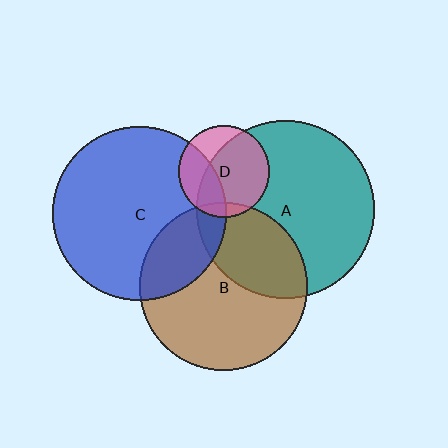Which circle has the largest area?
Circle A (teal).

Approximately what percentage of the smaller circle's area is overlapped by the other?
Approximately 65%.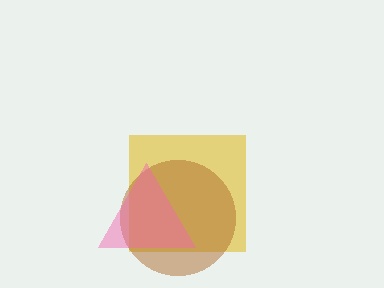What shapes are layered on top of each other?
The layered shapes are: a yellow square, a brown circle, a pink triangle.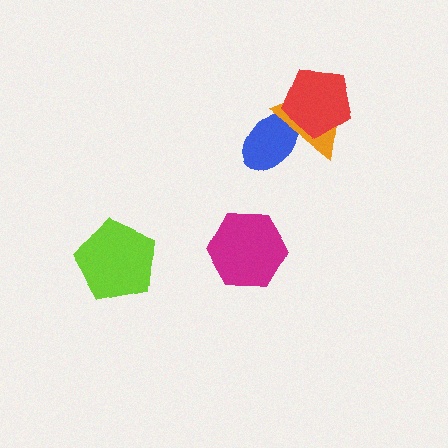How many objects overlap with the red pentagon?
2 objects overlap with the red pentagon.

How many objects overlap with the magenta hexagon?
0 objects overlap with the magenta hexagon.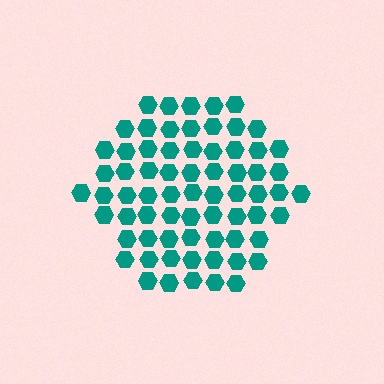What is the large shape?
The large shape is a hexagon.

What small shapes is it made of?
It is made of small hexagons.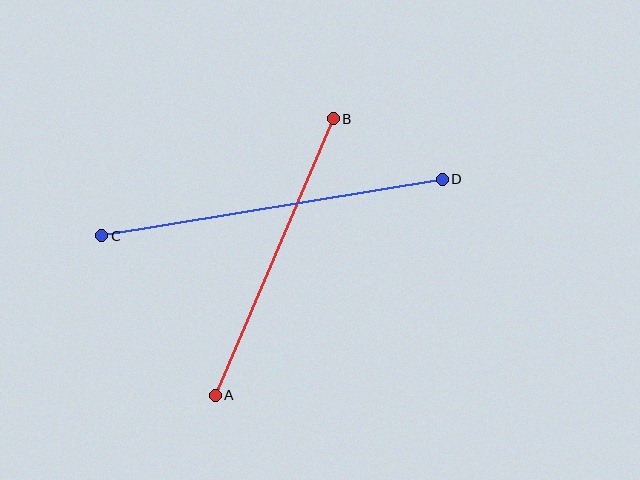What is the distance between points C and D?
The distance is approximately 345 pixels.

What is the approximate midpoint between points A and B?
The midpoint is at approximately (274, 257) pixels.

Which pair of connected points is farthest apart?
Points C and D are farthest apart.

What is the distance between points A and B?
The distance is approximately 300 pixels.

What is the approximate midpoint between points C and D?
The midpoint is at approximately (272, 208) pixels.